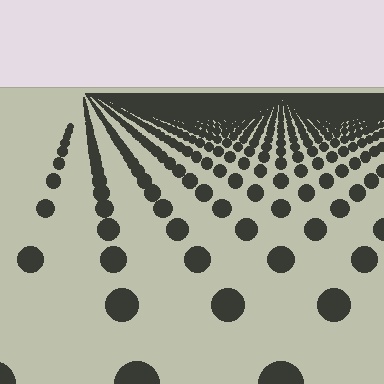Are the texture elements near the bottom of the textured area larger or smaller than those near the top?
Larger. Near the bottom, elements are closer to the viewer and appear at a bigger on-screen size.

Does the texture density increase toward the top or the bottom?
Density increases toward the top.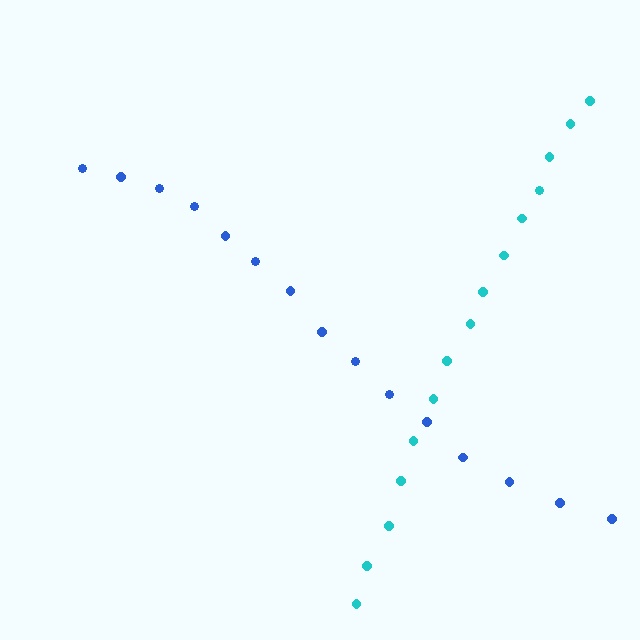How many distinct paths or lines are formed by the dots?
There are 2 distinct paths.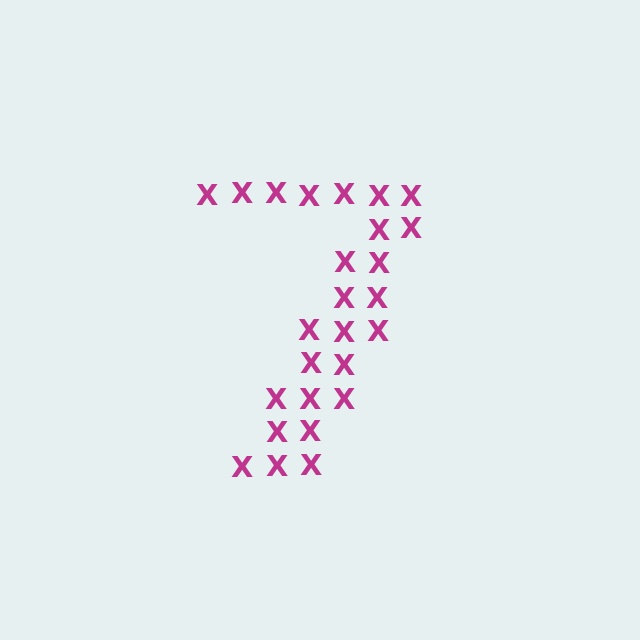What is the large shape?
The large shape is the digit 7.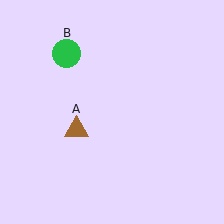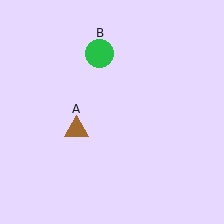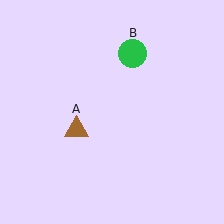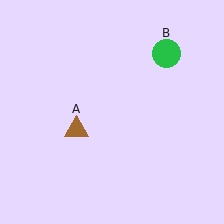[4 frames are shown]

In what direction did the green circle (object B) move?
The green circle (object B) moved right.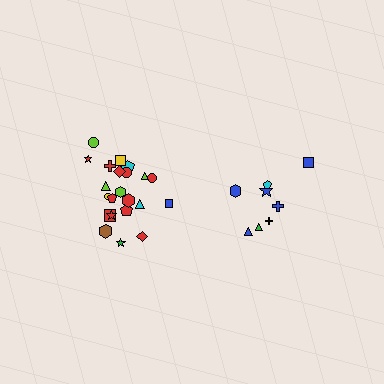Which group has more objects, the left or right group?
The left group.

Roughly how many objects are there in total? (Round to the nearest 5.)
Roughly 30 objects in total.